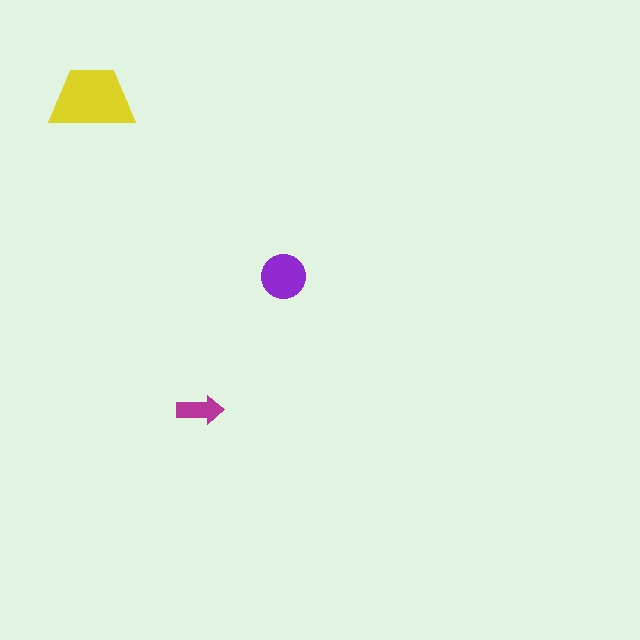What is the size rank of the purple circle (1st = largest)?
2nd.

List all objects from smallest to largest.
The magenta arrow, the purple circle, the yellow trapezoid.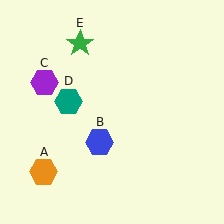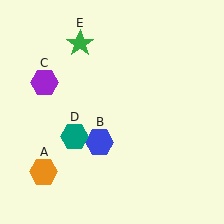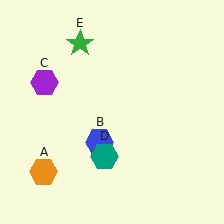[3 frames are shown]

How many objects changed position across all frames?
1 object changed position: teal hexagon (object D).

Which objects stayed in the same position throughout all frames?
Orange hexagon (object A) and blue hexagon (object B) and purple hexagon (object C) and green star (object E) remained stationary.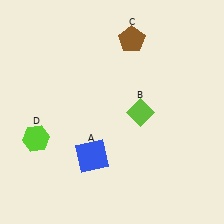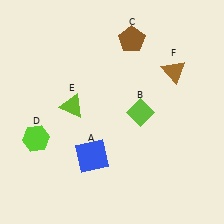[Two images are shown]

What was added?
A lime triangle (E), a brown triangle (F) were added in Image 2.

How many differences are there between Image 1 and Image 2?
There are 2 differences between the two images.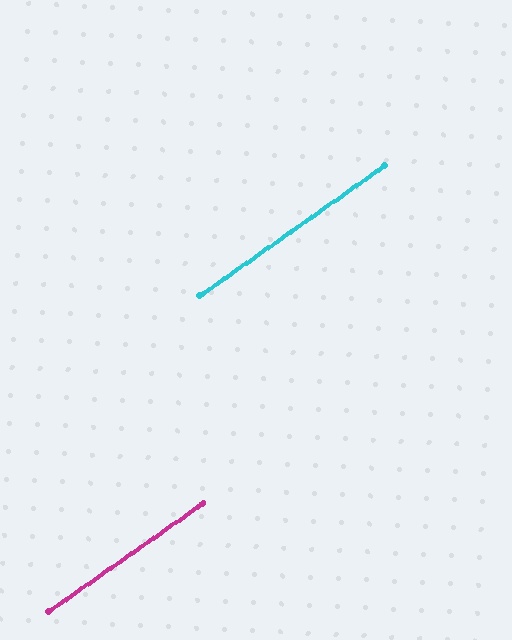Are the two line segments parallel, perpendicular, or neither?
Parallel — their directions differ by only 0.1°.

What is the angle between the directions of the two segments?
Approximately 0 degrees.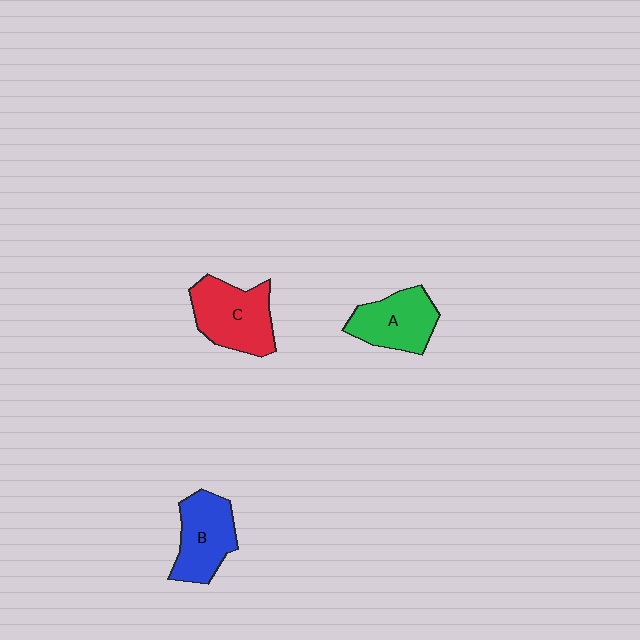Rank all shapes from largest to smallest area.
From largest to smallest: C (red), B (blue), A (green).